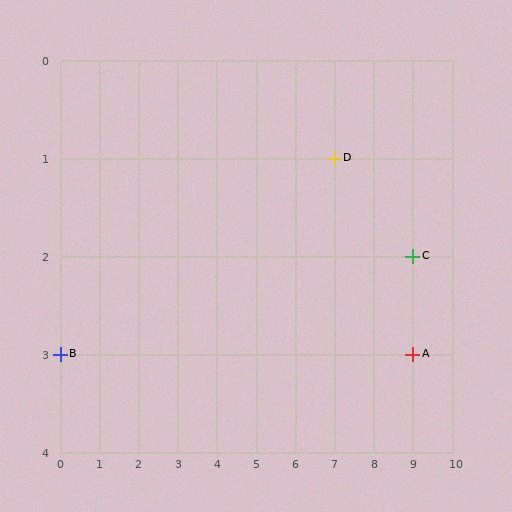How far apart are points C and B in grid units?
Points C and B are 9 columns and 1 row apart (about 9.1 grid units diagonally).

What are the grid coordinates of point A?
Point A is at grid coordinates (9, 3).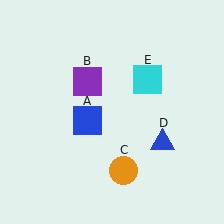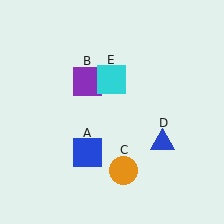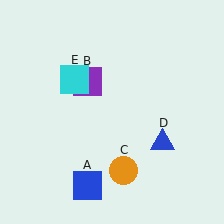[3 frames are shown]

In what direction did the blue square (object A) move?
The blue square (object A) moved down.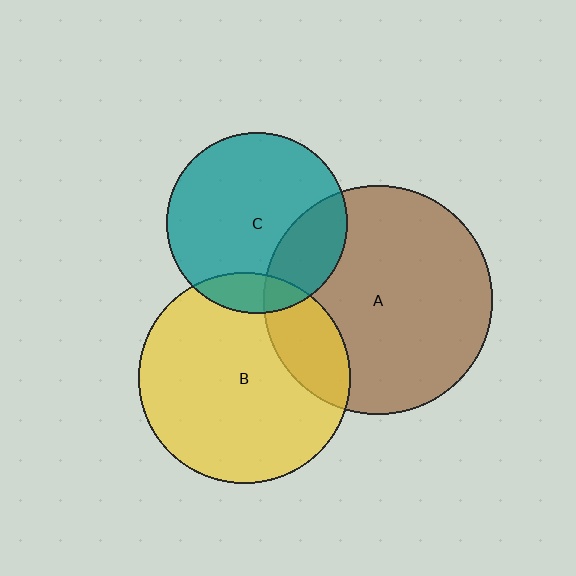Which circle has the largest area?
Circle A (brown).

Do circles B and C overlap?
Yes.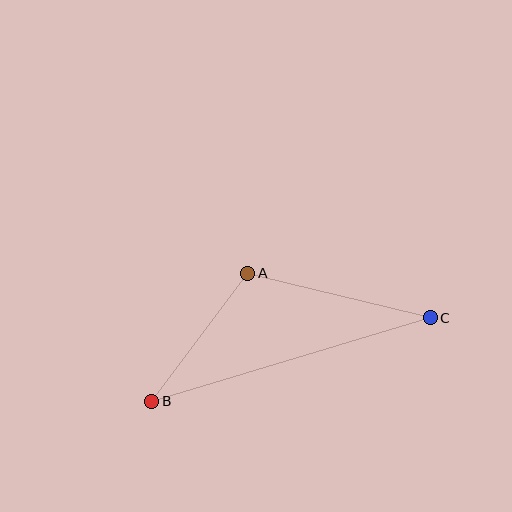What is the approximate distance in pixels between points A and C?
The distance between A and C is approximately 188 pixels.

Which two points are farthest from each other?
Points B and C are farthest from each other.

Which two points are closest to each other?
Points A and B are closest to each other.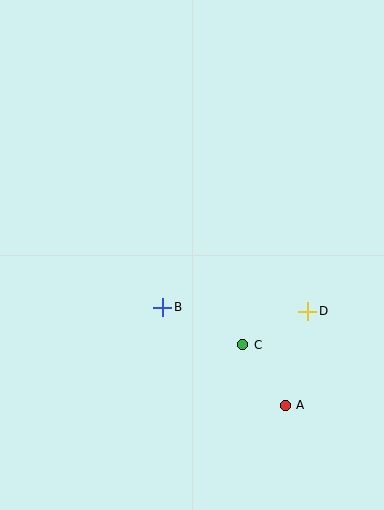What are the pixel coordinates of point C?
Point C is at (243, 345).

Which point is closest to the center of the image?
Point B at (163, 307) is closest to the center.